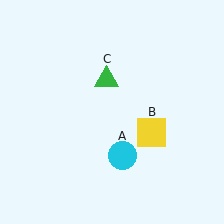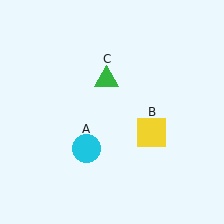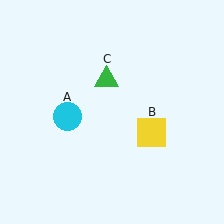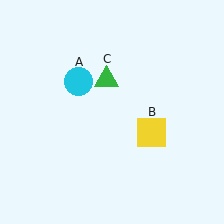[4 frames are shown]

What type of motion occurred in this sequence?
The cyan circle (object A) rotated clockwise around the center of the scene.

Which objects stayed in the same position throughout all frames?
Yellow square (object B) and green triangle (object C) remained stationary.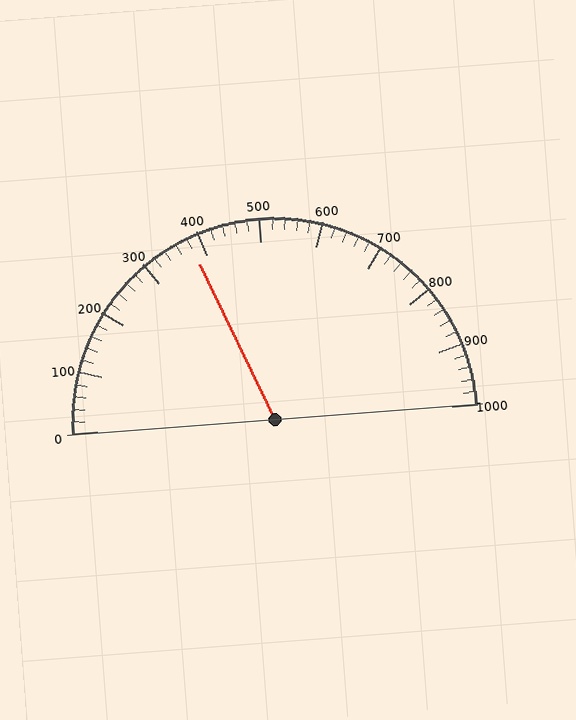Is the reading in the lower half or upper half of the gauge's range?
The reading is in the lower half of the range (0 to 1000).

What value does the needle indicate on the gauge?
The needle indicates approximately 380.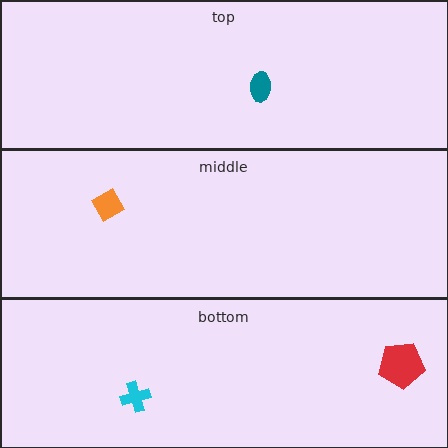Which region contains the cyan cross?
The bottom region.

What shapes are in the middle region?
The orange diamond.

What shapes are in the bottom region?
The cyan cross, the red pentagon.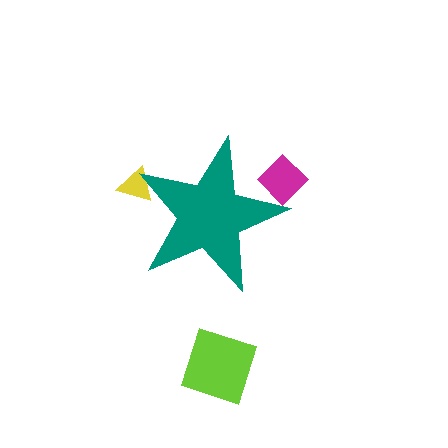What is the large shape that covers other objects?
A teal star.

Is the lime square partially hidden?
No, the lime square is fully visible.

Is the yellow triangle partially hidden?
Yes, the yellow triangle is partially hidden behind the teal star.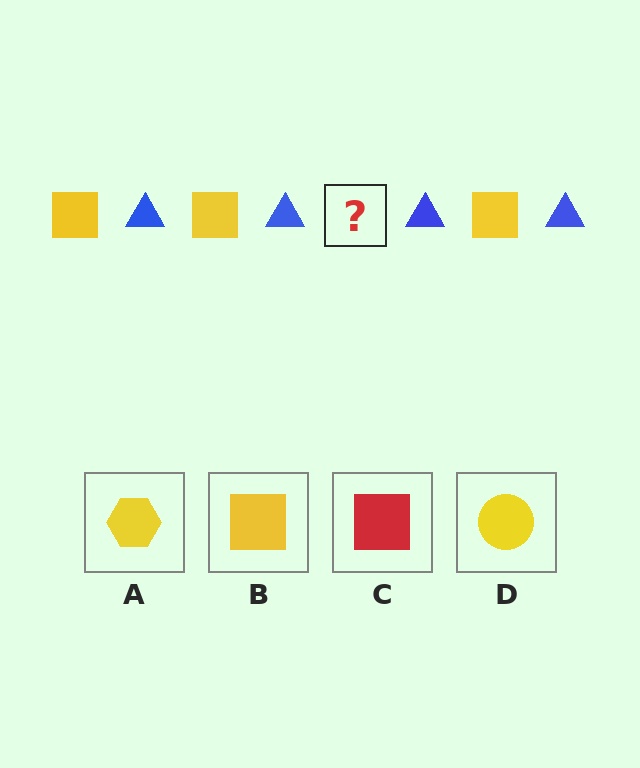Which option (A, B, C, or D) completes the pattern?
B.